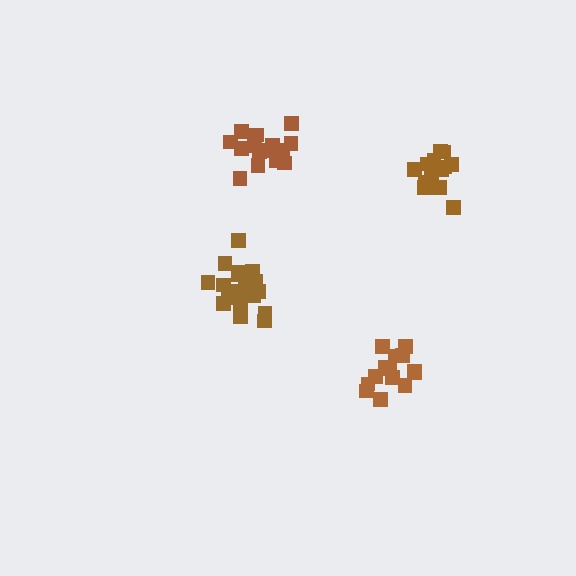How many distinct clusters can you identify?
There are 4 distinct clusters.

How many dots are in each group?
Group 1: 13 dots, Group 2: 15 dots, Group 3: 19 dots, Group 4: 14 dots (61 total).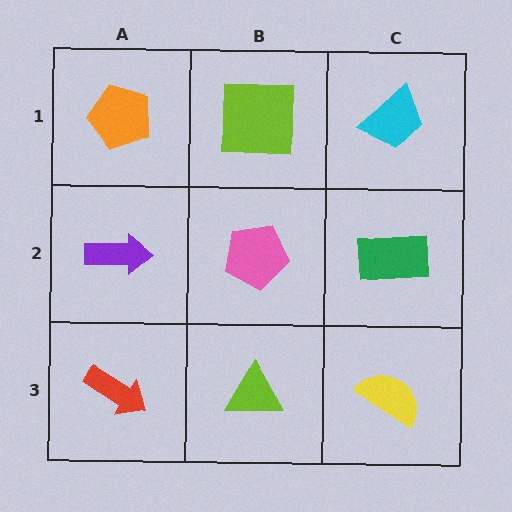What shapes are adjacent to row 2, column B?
A lime square (row 1, column B), a lime triangle (row 3, column B), a purple arrow (row 2, column A), a green rectangle (row 2, column C).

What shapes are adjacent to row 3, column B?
A pink pentagon (row 2, column B), a red arrow (row 3, column A), a yellow semicircle (row 3, column C).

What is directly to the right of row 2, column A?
A pink pentagon.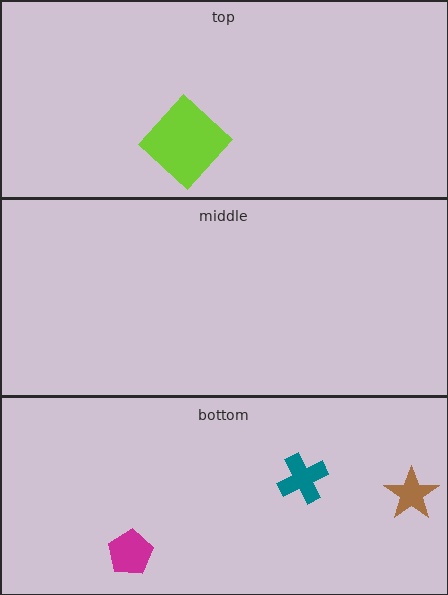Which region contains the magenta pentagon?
The bottom region.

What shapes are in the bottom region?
The magenta pentagon, the teal cross, the brown star.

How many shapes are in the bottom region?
3.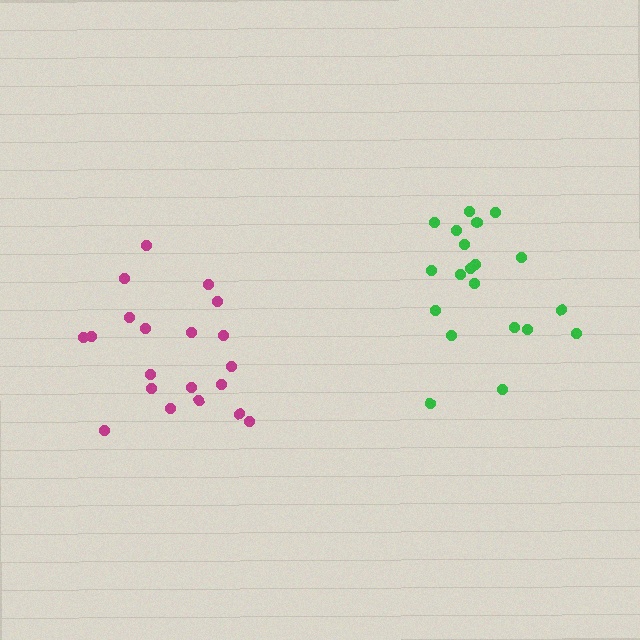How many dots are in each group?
Group 1: 20 dots, Group 2: 20 dots (40 total).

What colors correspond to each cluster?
The clusters are colored: magenta, green.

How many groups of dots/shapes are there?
There are 2 groups.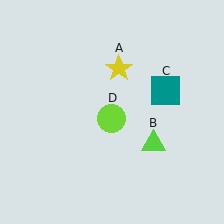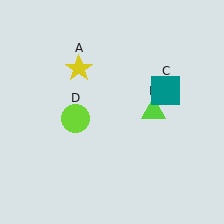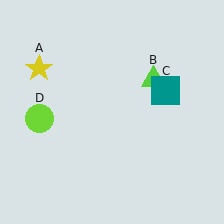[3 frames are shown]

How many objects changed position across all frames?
3 objects changed position: yellow star (object A), lime triangle (object B), lime circle (object D).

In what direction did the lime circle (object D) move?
The lime circle (object D) moved left.